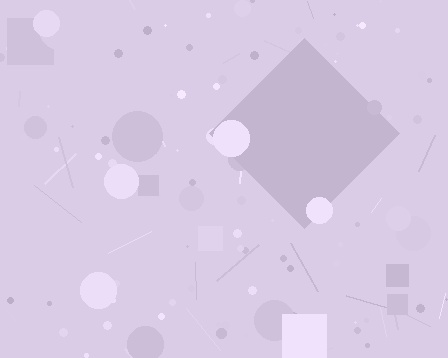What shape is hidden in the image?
A diamond is hidden in the image.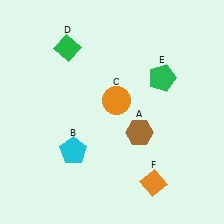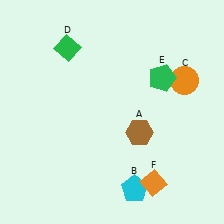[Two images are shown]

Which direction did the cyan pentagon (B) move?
The cyan pentagon (B) moved right.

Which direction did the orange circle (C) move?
The orange circle (C) moved right.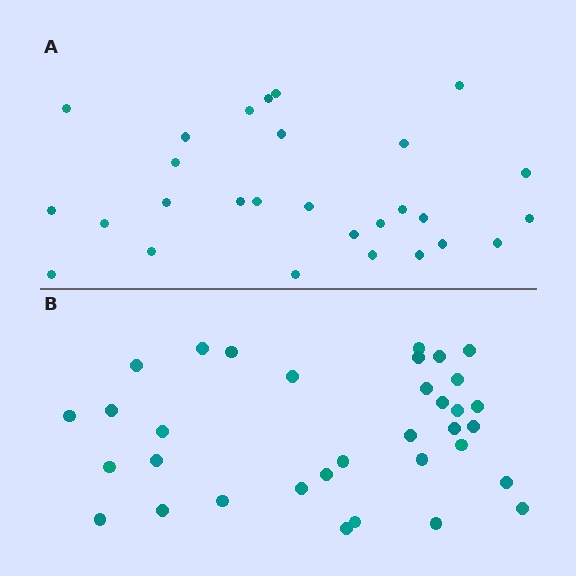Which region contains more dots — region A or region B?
Region B (the bottom region) has more dots.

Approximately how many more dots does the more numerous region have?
Region B has about 6 more dots than region A.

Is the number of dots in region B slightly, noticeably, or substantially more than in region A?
Region B has only slightly more — the two regions are fairly close. The ratio is roughly 1.2 to 1.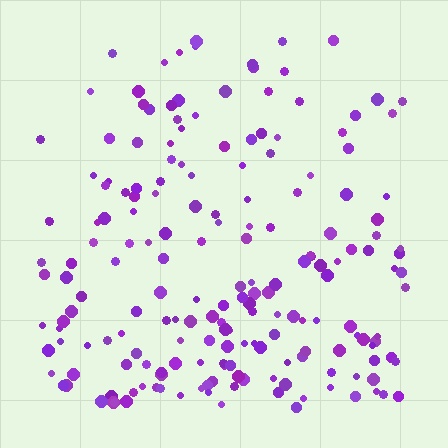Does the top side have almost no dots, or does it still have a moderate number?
Still a moderate number, just noticeably fewer than the bottom.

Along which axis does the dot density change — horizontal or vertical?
Vertical.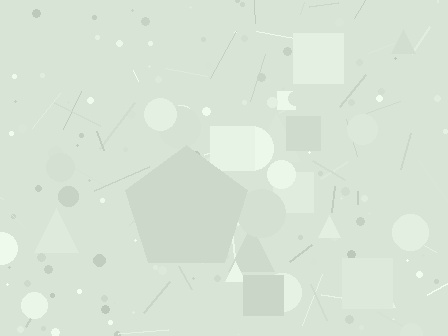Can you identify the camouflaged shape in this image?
The camouflaged shape is a pentagon.